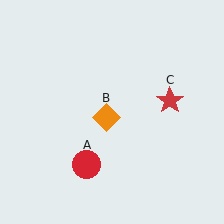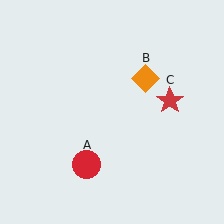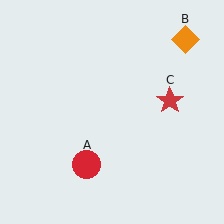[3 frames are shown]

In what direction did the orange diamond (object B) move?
The orange diamond (object B) moved up and to the right.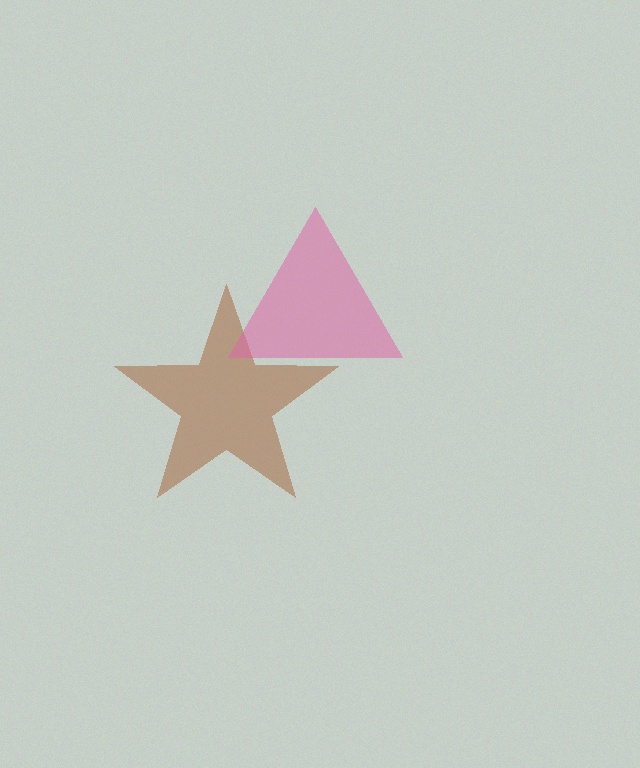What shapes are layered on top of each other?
The layered shapes are: a brown star, a pink triangle.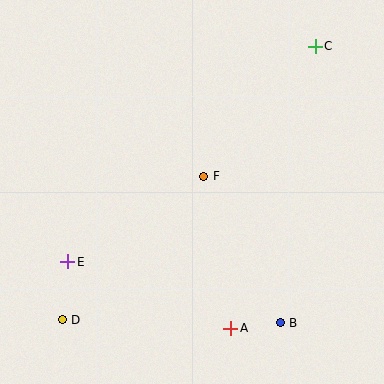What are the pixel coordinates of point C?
Point C is at (315, 46).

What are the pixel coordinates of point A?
Point A is at (231, 328).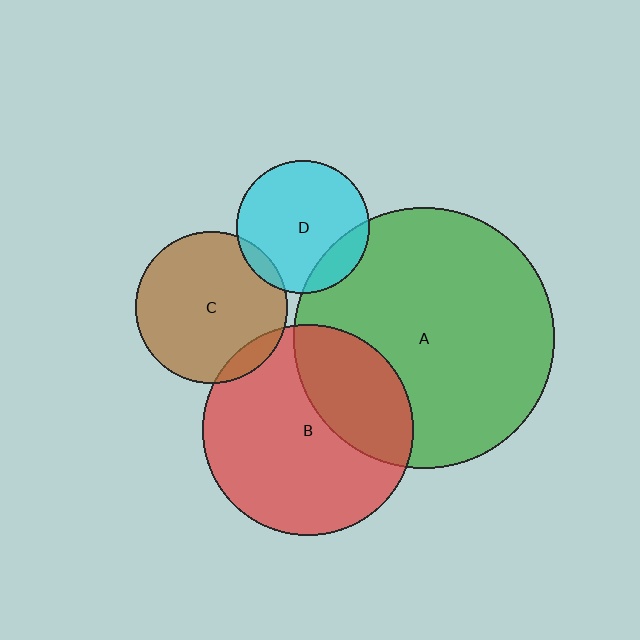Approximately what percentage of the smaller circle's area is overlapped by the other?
Approximately 10%.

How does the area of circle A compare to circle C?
Approximately 2.9 times.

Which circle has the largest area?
Circle A (green).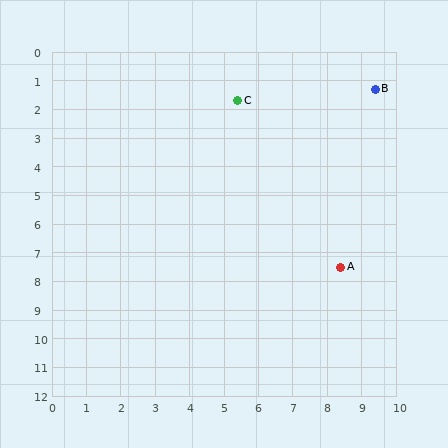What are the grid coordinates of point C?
Point C is at approximately (5.4, 1.7).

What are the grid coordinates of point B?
Point B is at approximately (9.4, 1.3).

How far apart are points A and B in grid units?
Points A and B are about 6.3 grid units apart.